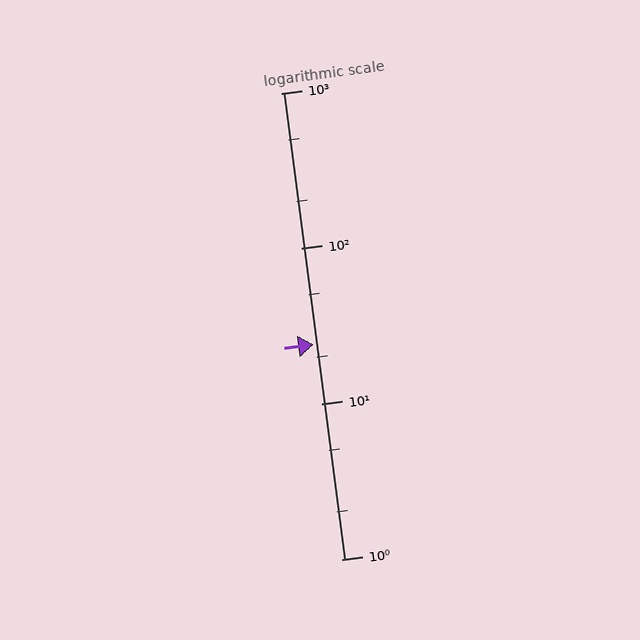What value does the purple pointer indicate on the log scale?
The pointer indicates approximately 24.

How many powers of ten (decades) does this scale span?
The scale spans 3 decades, from 1 to 1000.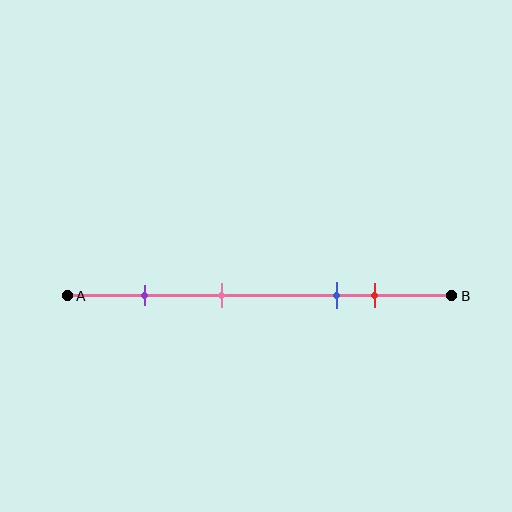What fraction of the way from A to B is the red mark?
The red mark is approximately 80% (0.8) of the way from A to B.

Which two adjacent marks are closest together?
The blue and red marks are the closest adjacent pair.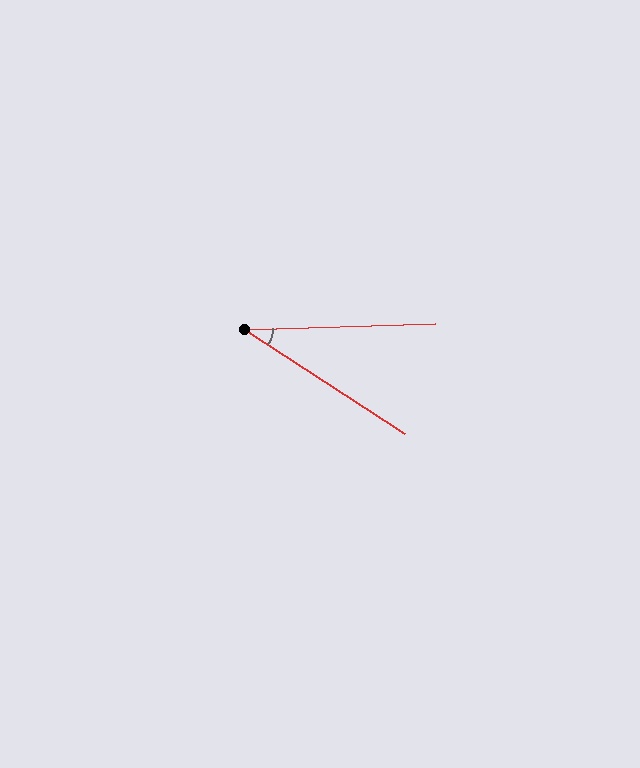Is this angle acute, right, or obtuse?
It is acute.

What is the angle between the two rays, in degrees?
Approximately 35 degrees.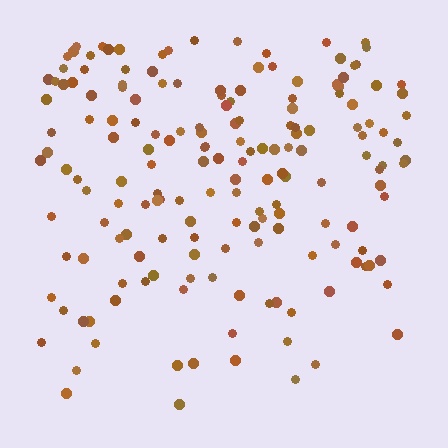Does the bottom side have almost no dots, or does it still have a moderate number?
Still a moderate number, just noticeably fewer than the top.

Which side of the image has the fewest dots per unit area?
The bottom.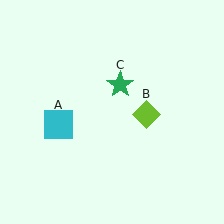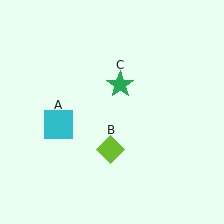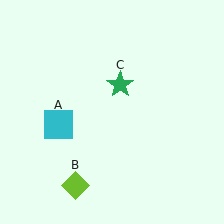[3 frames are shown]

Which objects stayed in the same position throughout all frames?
Cyan square (object A) and green star (object C) remained stationary.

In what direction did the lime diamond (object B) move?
The lime diamond (object B) moved down and to the left.